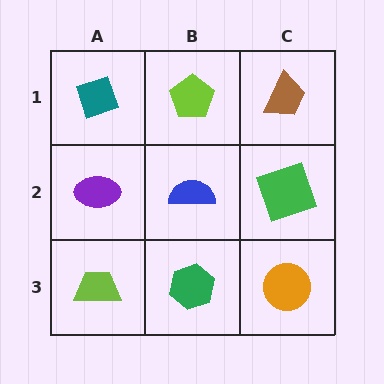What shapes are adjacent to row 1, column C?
A green square (row 2, column C), a lime pentagon (row 1, column B).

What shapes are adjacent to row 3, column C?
A green square (row 2, column C), a green hexagon (row 3, column B).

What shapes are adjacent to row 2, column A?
A teal diamond (row 1, column A), a lime trapezoid (row 3, column A), a blue semicircle (row 2, column B).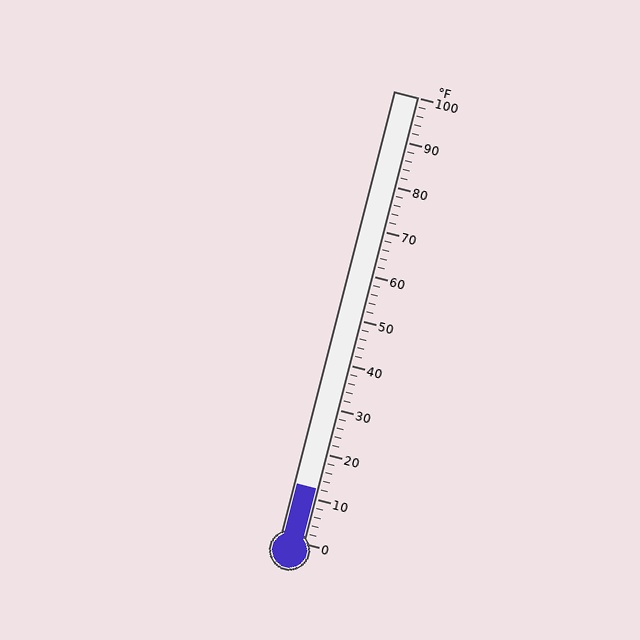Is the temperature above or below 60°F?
The temperature is below 60°F.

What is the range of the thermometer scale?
The thermometer scale ranges from 0°F to 100°F.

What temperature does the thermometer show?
The thermometer shows approximately 12°F.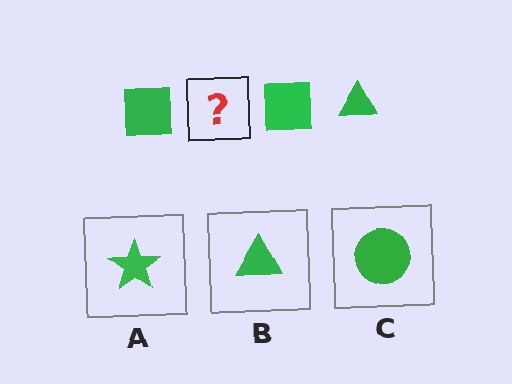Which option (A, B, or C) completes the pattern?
B.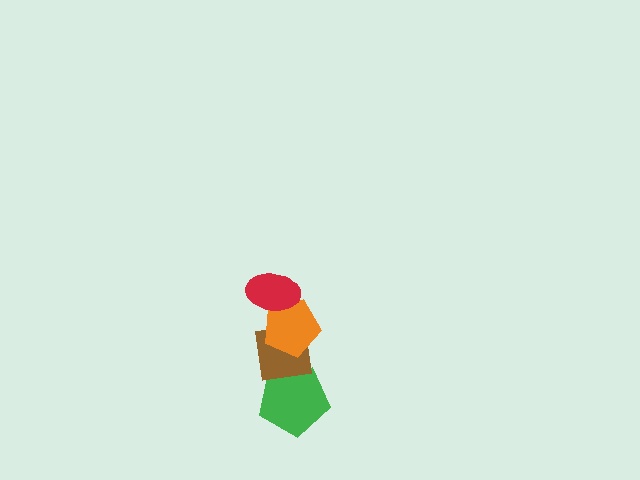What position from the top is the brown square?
The brown square is 3rd from the top.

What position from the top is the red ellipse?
The red ellipse is 1st from the top.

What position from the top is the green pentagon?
The green pentagon is 4th from the top.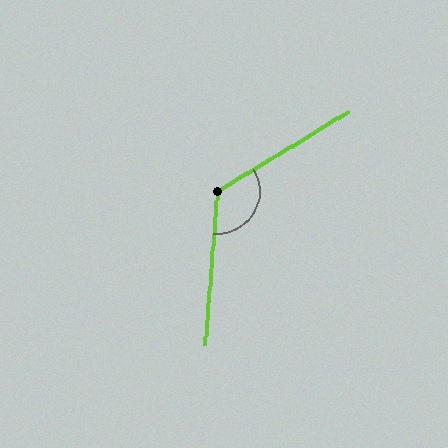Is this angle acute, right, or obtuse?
It is obtuse.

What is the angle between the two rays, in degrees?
Approximately 126 degrees.